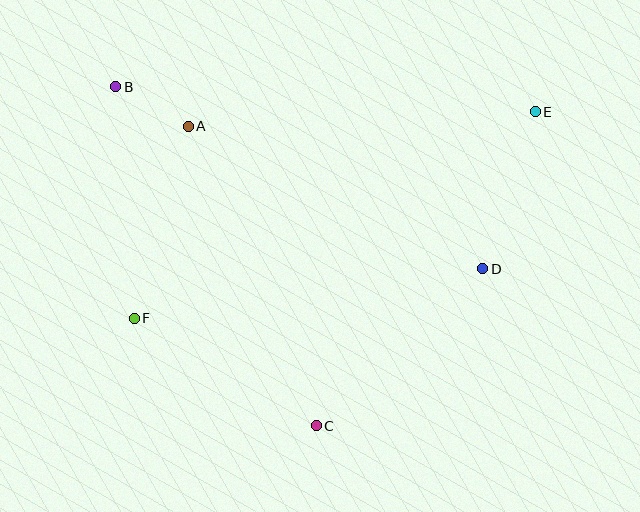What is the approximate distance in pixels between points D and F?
The distance between D and F is approximately 352 pixels.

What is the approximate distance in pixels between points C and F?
The distance between C and F is approximately 212 pixels.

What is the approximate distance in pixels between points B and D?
The distance between B and D is approximately 409 pixels.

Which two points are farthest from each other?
Points E and F are farthest from each other.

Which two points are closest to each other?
Points A and B are closest to each other.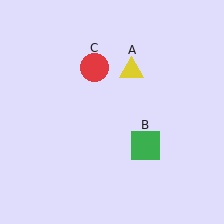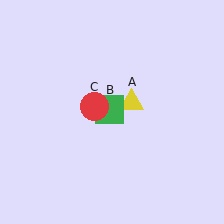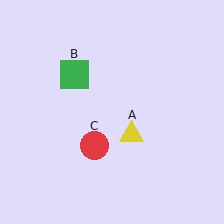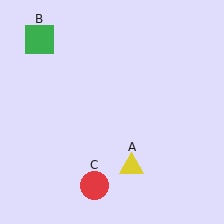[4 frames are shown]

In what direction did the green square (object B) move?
The green square (object B) moved up and to the left.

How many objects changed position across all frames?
3 objects changed position: yellow triangle (object A), green square (object B), red circle (object C).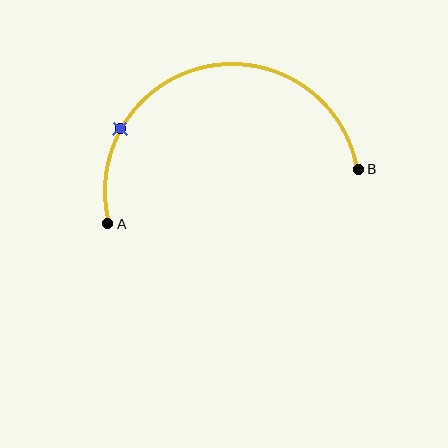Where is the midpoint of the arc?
The arc midpoint is the point on the curve farthest from the straight line joining A and B. It sits above that line.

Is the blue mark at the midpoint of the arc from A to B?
No. The blue mark lies on the arc but is closer to endpoint A. The arc midpoint would be at the point on the curve equidistant along the arc from both A and B.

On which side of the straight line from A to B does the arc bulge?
The arc bulges above the straight line connecting A and B.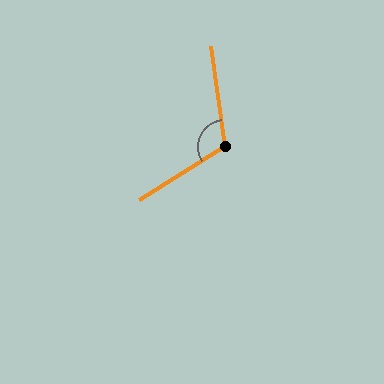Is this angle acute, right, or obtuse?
It is obtuse.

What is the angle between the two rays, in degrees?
Approximately 114 degrees.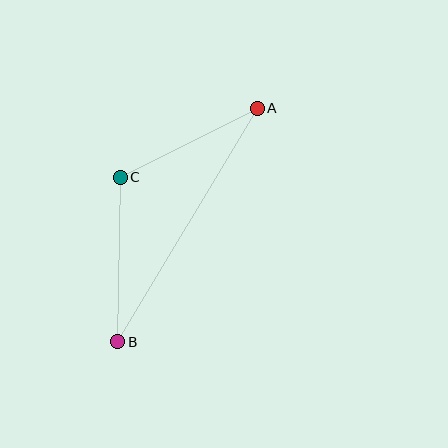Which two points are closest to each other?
Points A and C are closest to each other.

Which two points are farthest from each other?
Points A and B are farthest from each other.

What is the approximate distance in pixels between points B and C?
The distance between B and C is approximately 165 pixels.